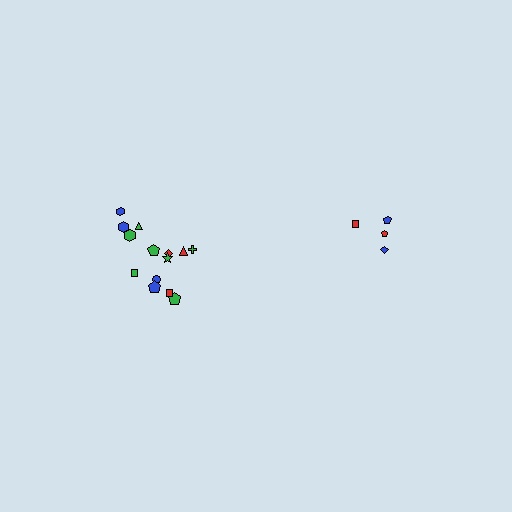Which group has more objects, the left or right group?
The left group.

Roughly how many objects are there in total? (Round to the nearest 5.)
Roughly 20 objects in total.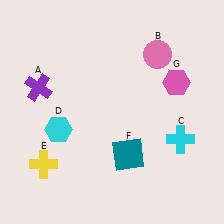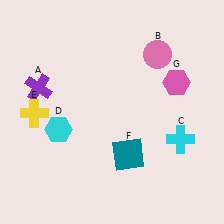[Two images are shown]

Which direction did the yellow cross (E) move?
The yellow cross (E) moved up.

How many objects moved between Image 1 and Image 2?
1 object moved between the two images.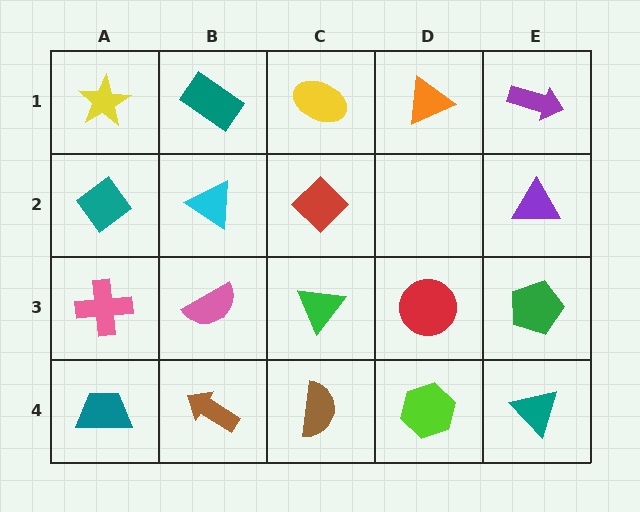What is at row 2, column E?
A purple triangle.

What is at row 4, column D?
A lime hexagon.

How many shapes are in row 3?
5 shapes.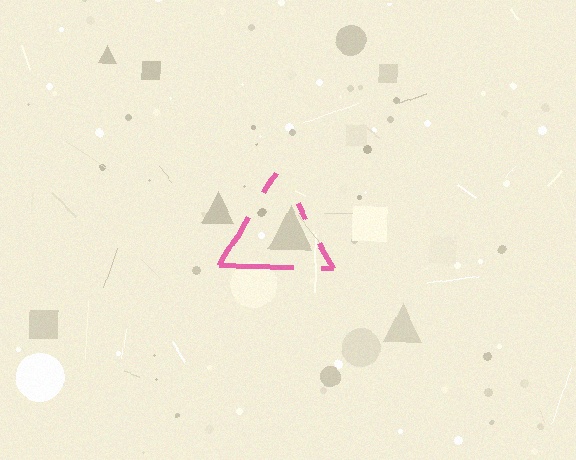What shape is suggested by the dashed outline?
The dashed outline suggests a triangle.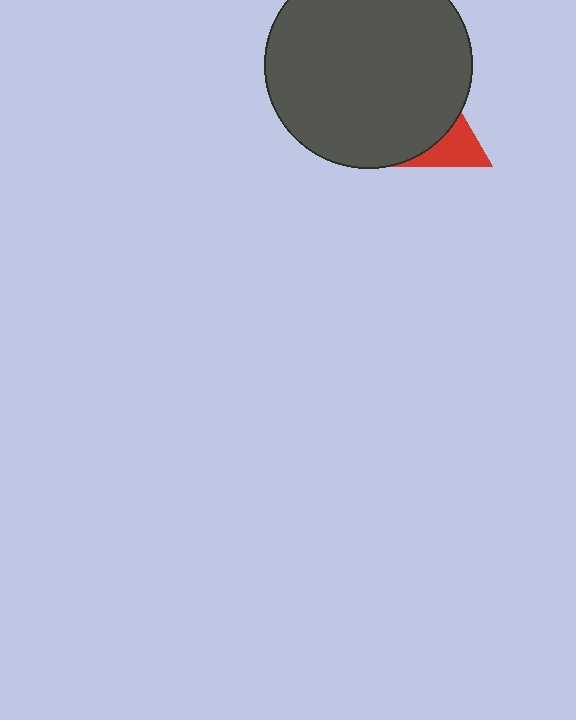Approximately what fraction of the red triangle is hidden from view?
Roughly 53% of the red triangle is hidden behind the dark gray circle.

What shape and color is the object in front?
The object in front is a dark gray circle.